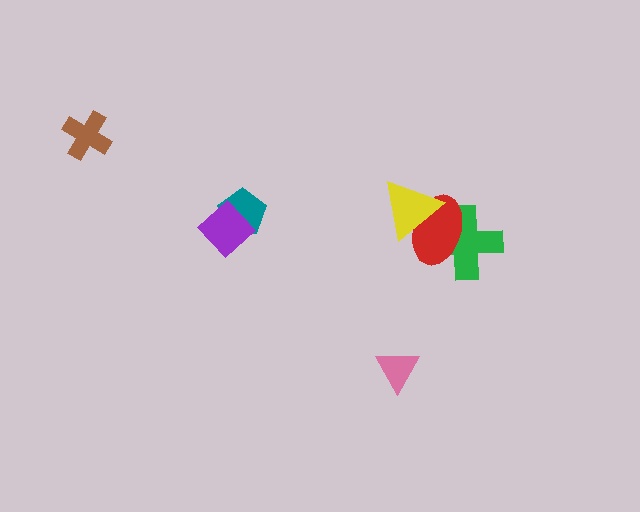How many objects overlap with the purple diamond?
1 object overlaps with the purple diamond.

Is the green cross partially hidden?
Yes, it is partially covered by another shape.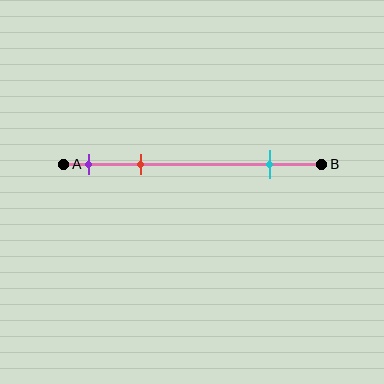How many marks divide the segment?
There are 3 marks dividing the segment.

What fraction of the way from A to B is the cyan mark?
The cyan mark is approximately 80% (0.8) of the way from A to B.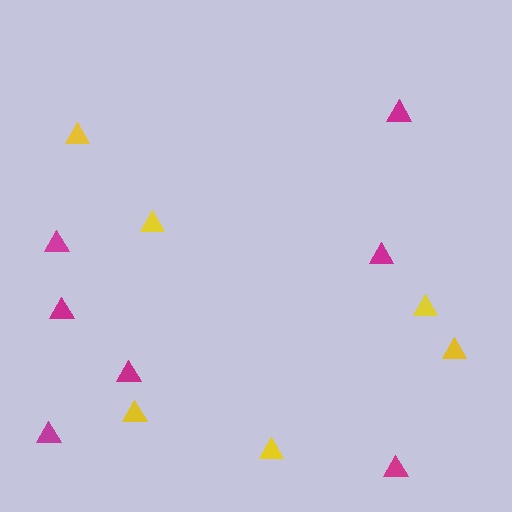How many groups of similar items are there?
There are 2 groups: one group of yellow triangles (6) and one group of magenta triangles (7).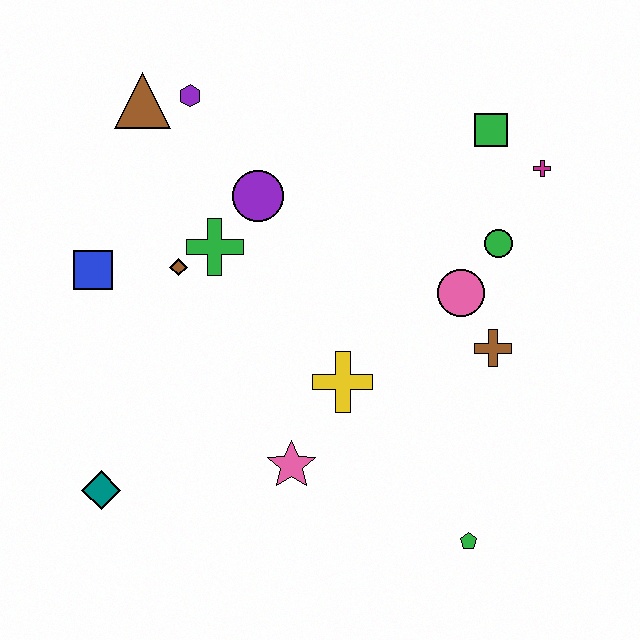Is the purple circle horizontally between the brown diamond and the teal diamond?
No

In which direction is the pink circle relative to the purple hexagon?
The pink circle is to the right of the purple hexagon.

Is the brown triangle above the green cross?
Yes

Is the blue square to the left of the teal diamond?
Yes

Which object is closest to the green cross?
The brown diamond is closest to the green cross.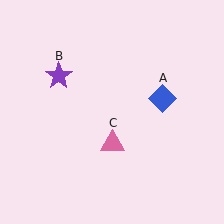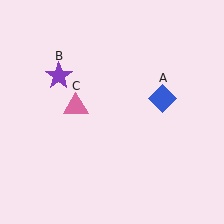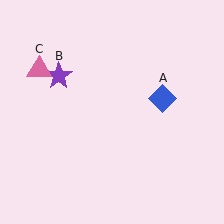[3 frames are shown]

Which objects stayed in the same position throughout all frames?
Blue diamond (object A) and purple star (object B) remained stationary.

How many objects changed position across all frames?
1 object changed position: pink triangle (object C).